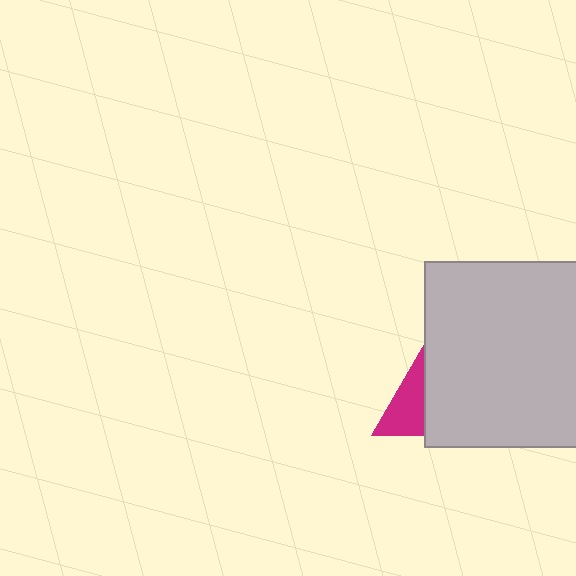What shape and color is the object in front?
The object in front is a light gray square.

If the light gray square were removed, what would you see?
You would see the complete magenta triangle.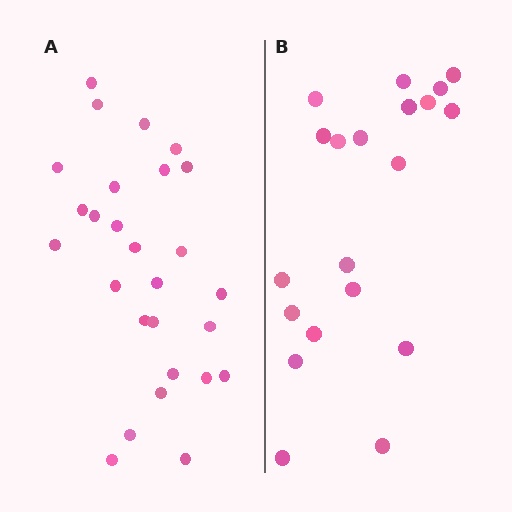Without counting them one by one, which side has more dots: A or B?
Region A (the left region) has more dots.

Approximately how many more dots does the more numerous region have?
Region A has roughly 8 or so more dots than region B.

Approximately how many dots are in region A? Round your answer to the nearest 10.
About 30 dots. (The exact count is 27, which rounds to 30.)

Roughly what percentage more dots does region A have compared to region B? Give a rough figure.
About 35% more.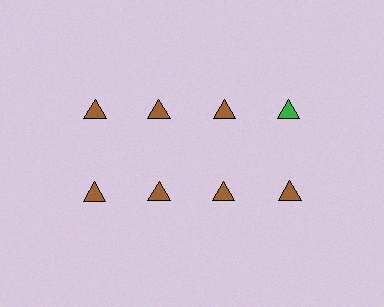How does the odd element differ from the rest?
It has a different color: green instead of brown.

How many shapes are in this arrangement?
There are 8 shapes arranged in a grid pattern.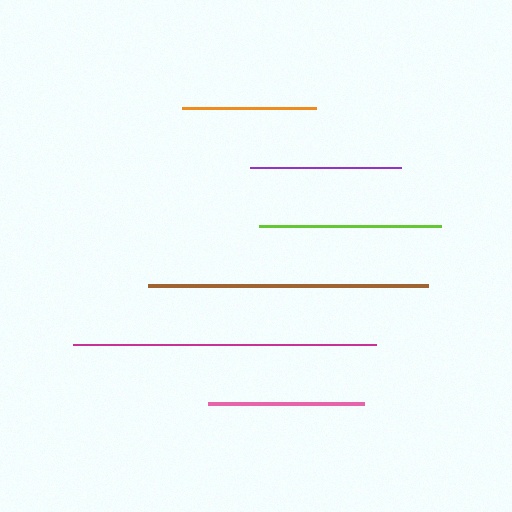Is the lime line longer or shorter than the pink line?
The lime line is longer than the pink line.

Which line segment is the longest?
The magenta line is the longest at approximately 303 pixels.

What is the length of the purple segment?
The purple segment is approximately 151 pixels long.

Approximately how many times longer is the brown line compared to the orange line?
The brown line is approximately 2.1 times the length of the orange line.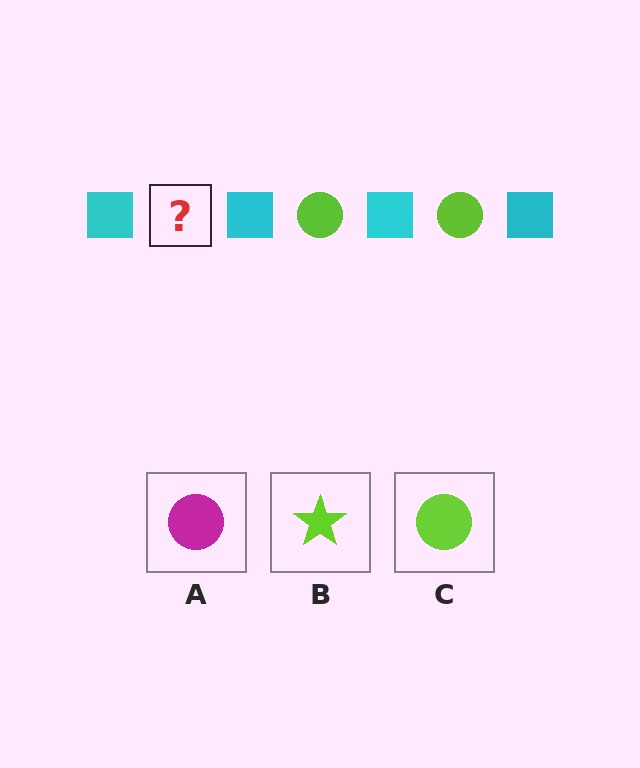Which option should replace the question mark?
Option C.